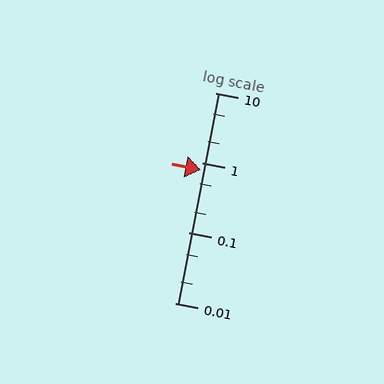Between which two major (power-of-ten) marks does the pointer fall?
The pointer is between 0.1 and 1.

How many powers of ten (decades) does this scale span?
The scale spans 3 decades, from 0.01 to 10.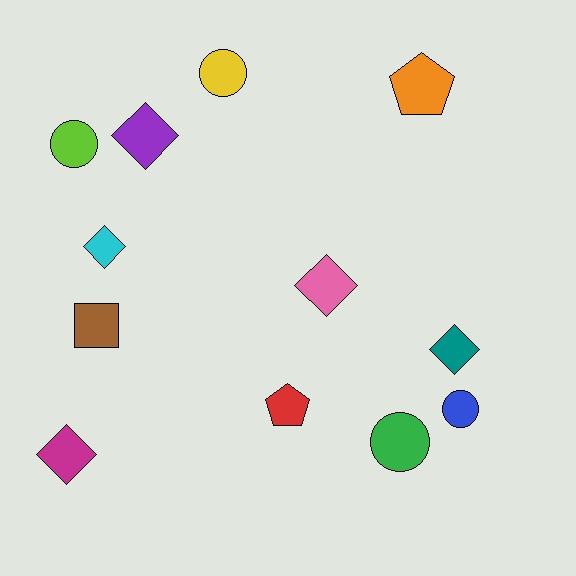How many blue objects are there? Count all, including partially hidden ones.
There is 1 blue object.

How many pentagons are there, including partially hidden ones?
There are 2 pentagons.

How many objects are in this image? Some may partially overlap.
There are 12 objects.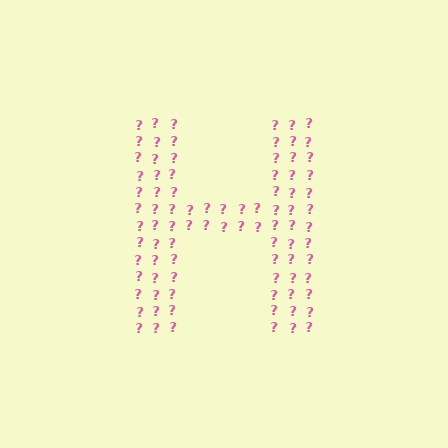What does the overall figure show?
The overall figure shows the letter H.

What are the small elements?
The small elements are question marks.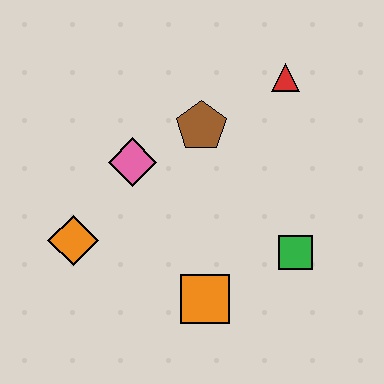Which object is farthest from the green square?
The orange diamond is farthest from the green square.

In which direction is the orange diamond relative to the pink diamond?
The orange diamond is below the pink diamond.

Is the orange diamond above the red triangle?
No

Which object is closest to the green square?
The orange square is closest to the green square.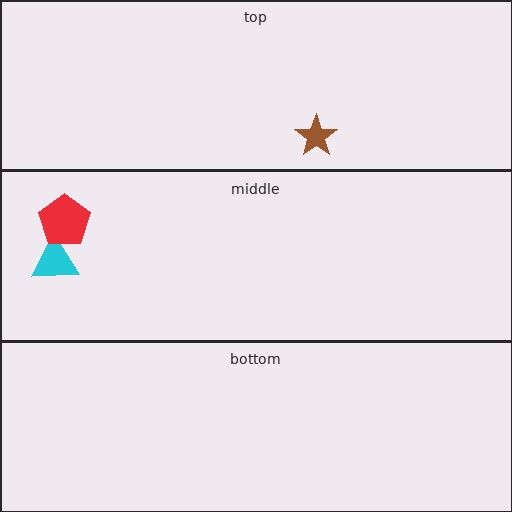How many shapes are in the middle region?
2.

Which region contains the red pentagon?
The middle region.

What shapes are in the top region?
The brown star.